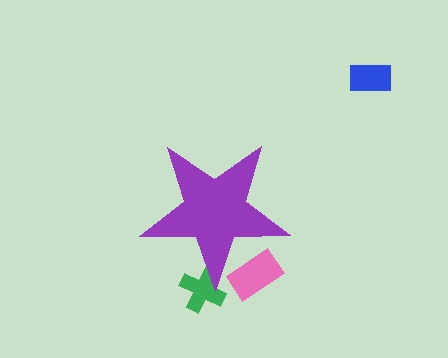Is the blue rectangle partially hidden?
No, the blue rectangle is fully visible.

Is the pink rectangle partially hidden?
Yes, the pink rectangle is partially hidden behind the purple star.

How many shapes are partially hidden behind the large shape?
2 shapes are partially hidden.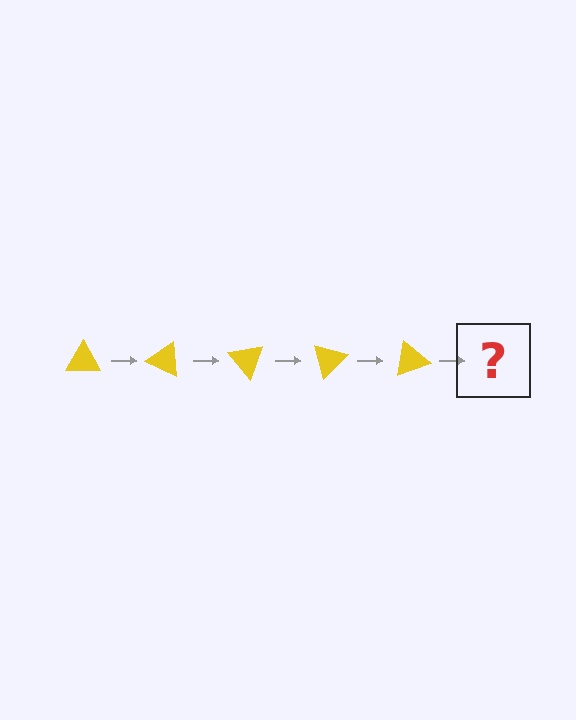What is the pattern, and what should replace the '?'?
The pattern is that the triangle rotates 25 degrees each step. The '?' should be a yellow triangle rotated 125 degrees.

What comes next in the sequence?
The next element should be a yellow triangle rotated 125 degrees.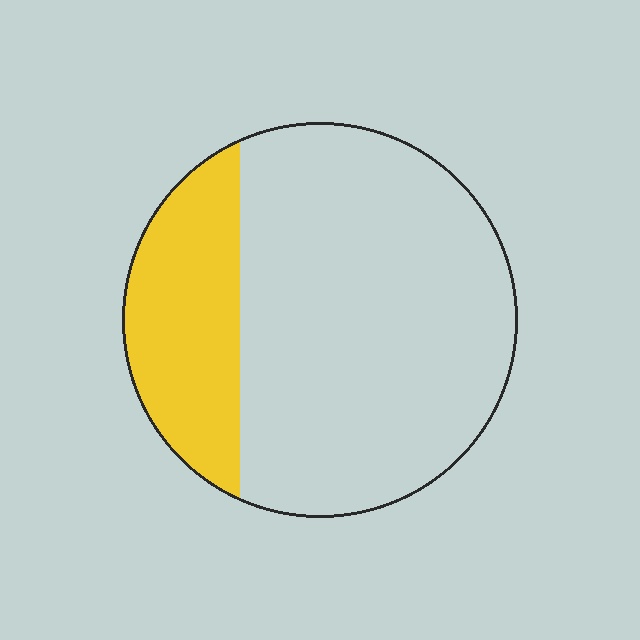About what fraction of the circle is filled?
About one quarter (1/4).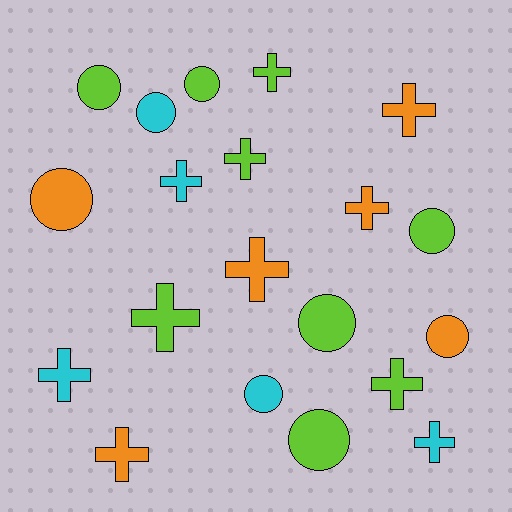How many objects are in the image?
There are 20 objects.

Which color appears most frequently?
Lime, with 9 objects.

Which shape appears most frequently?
Cross, with 11 objects.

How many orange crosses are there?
There are 4 orange crosses.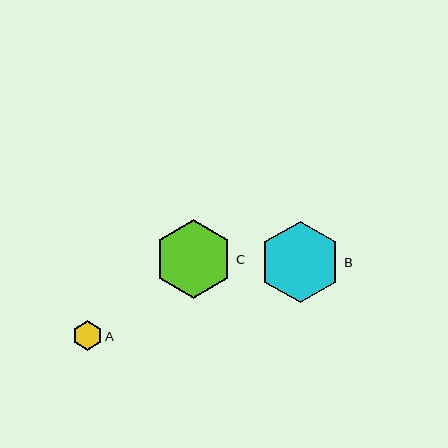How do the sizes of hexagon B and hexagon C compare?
Hexagon B and hexagon C are approximately the same size.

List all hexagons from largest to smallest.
From largest to smallest: B, C, A.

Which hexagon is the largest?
Hexagon B is the largest with a size of approximately 81 pixels.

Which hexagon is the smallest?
Hexagon A is the smallest with a size of approximately 29 pixels.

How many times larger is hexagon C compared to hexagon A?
Hexagon C is approximately 2.7 times the size of hexagon A.